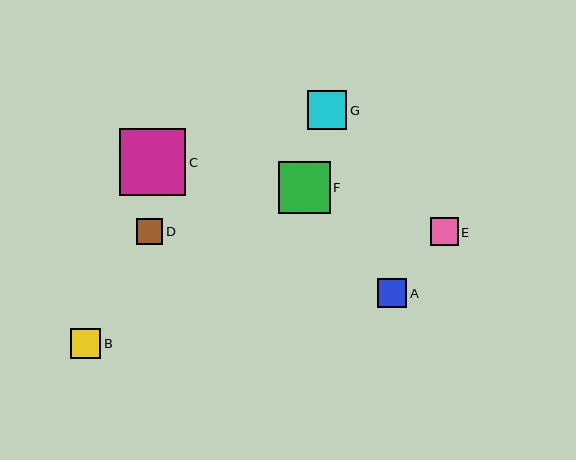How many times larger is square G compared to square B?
Square G is approximately 1.3 times the size of square B.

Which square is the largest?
Square C is the largest with a size of approximately 67 pixels.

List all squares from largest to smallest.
From largest to smallest: C, F, G, B, A, E, D.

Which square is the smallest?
Square D is the smallest with a size of approximately 26 pixels.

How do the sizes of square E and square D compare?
Square E and square D are approximately the same size.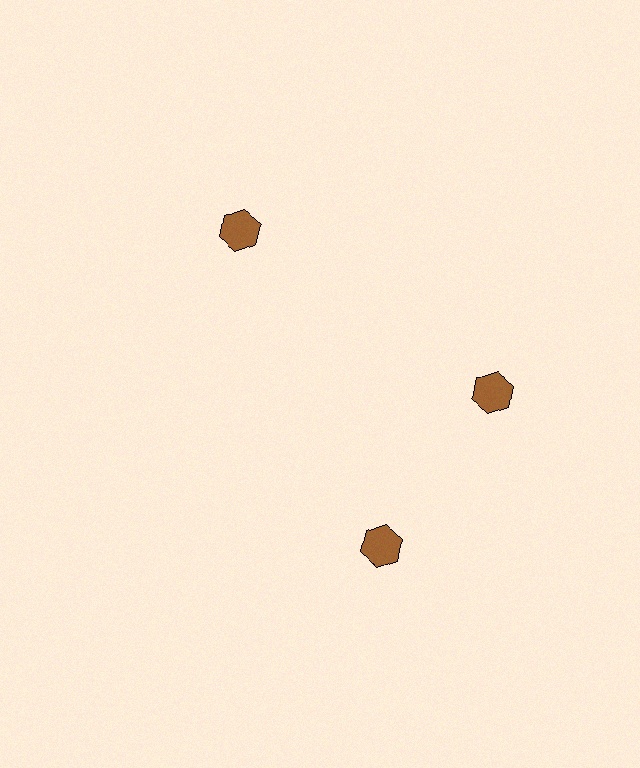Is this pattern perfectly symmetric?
No. The 3 brown hexagons are arranged in a ring, but one element near the 7 o'clock position is rotated out of alignment along the ring, breaking the 3-fold rotational symmetry.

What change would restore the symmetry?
The symmetry would be restored by rotating it back into even spacing with its neighbors so that all 3 hexagons sit at equal angles and equal distance from the center.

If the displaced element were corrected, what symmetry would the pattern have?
It would have 3-fold rotational symmetry — the pattern would map onto itself every 120 degrees.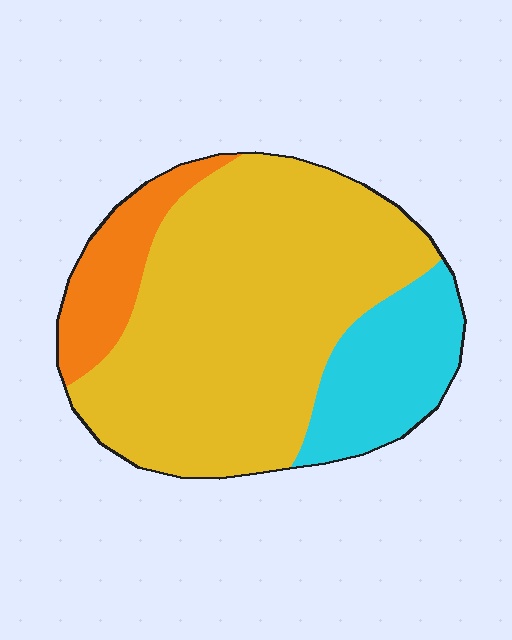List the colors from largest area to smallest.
From largest to smallest: yellow, cyan, orange.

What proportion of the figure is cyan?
Cyan takes up about one fifth (1/5) of the figure.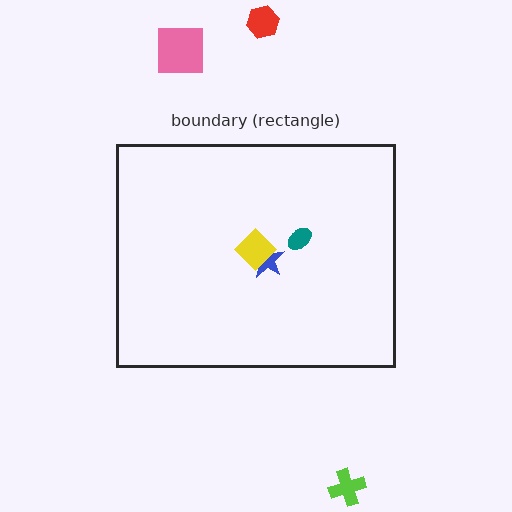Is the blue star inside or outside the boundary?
Inside.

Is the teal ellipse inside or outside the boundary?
Inside.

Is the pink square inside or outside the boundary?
Outside.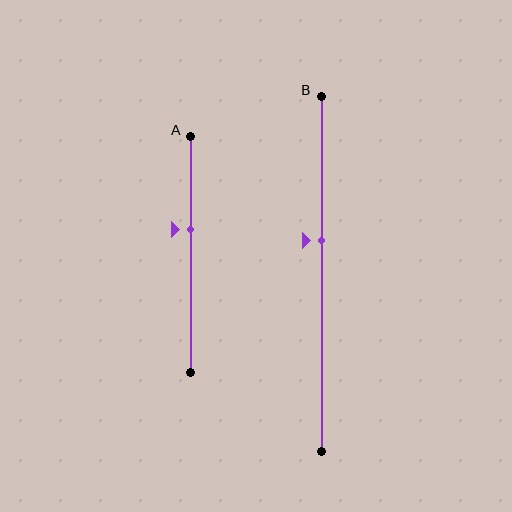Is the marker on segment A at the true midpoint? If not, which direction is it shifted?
No, the marker on segment A is shifted upward by about 11% of the segment length.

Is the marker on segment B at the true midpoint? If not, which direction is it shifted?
No, the marker on segment B is shifted upward by about 9% of the segment length.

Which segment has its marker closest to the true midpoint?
Segment B has its marker closest to the true midpoint.